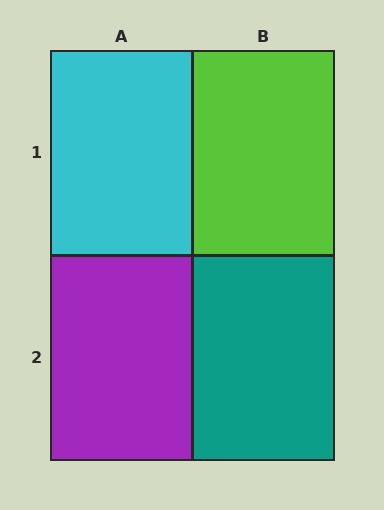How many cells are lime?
1 cell is lime.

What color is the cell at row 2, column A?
Purple.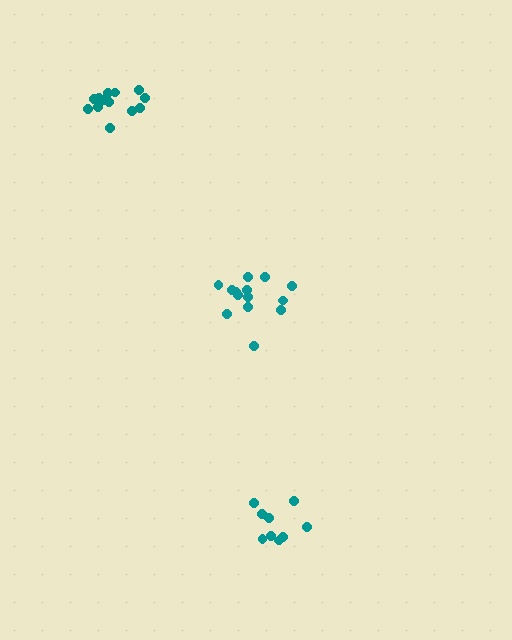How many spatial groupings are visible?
There are 3 spatial groupings.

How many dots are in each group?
Group 1: 14 dots, Group 2: 9 dots, Group 3: 13 dots (36 total).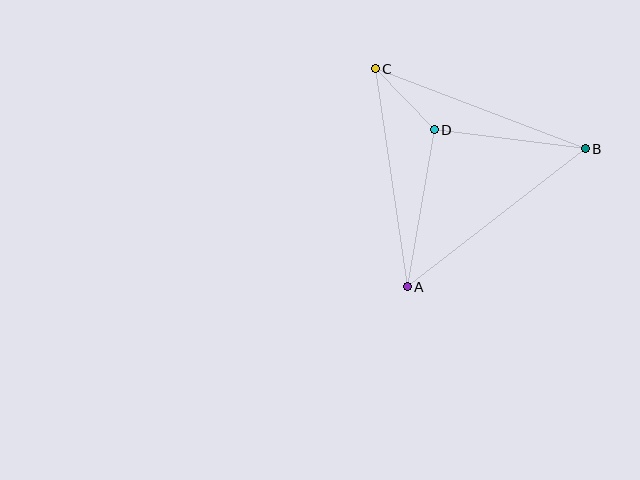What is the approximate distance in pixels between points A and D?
The distance between A and D is approximately 159 pixels.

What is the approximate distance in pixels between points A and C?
The distance between A and C is approximately 220 pixels.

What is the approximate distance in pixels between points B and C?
The distance between B and C is approximately 225 pixels.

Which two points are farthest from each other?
Points A and B are farthest from each other.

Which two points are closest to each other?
Points C and D are closest to each other.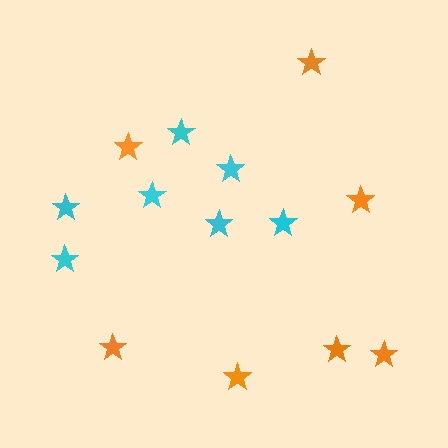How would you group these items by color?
There are 2 groups: one group of orange stars (7) and one group of cyan stars (7).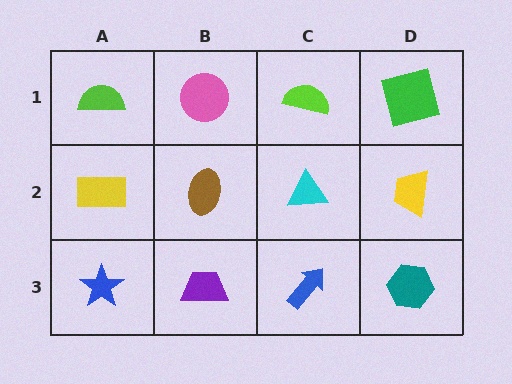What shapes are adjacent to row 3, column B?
A brown ellipse (row 2, column B), a blue star (row 3, column A), a blue arrow (row 3, column C).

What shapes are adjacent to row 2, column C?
A lime semicircle (row 1, column C), a blue arrow (row 3, column C), a brown ellipse (row 2, column B), a yellow trapezoid (row 2, column D).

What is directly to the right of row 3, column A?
A purple trapezoid.